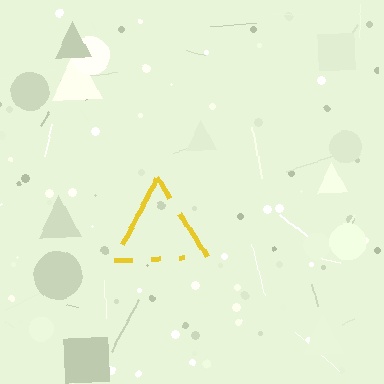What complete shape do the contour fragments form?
The contour fragments form a triangle.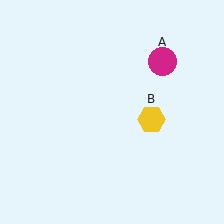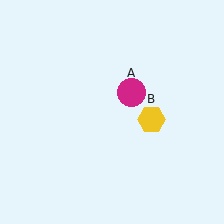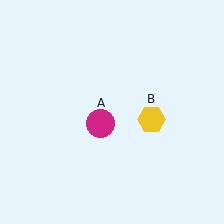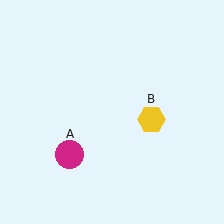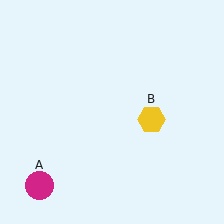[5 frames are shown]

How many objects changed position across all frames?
1 object changed position: magenta circle (object A).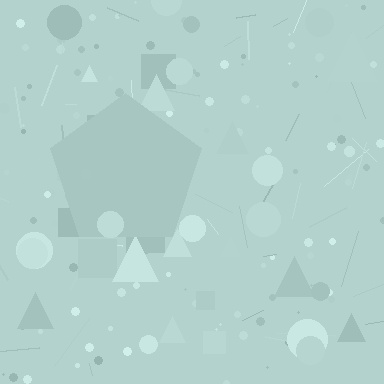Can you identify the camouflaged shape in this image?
The camouflaged shape is a pentagon.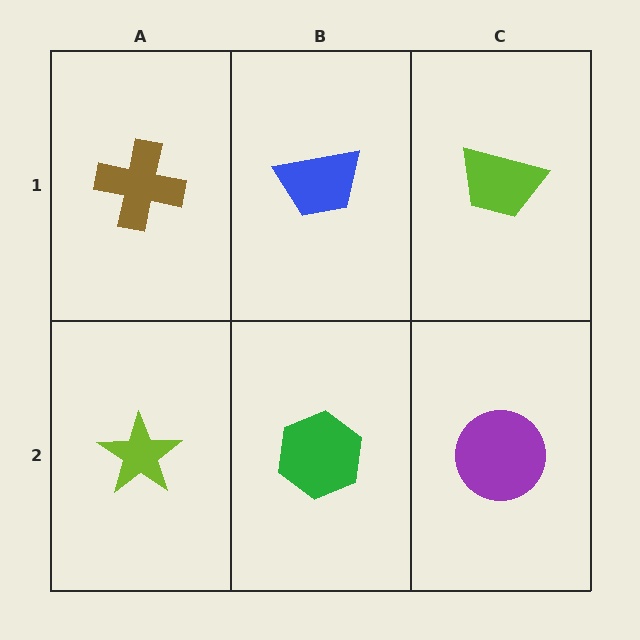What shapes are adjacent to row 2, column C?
A lime trapezoid (row 1, column C), a green hexagon (row 2, column B).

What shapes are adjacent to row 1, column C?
A purple circle (row 2, column C), a blue trapezoid (row 1, column B).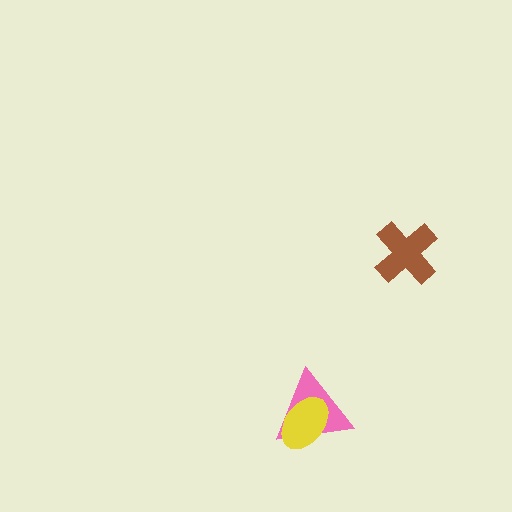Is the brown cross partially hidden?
No, no other shape covers it.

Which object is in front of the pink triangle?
The yellow ellipse is in front of the pink triangle.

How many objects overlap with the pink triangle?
1 object overlaps with the pink triangle.